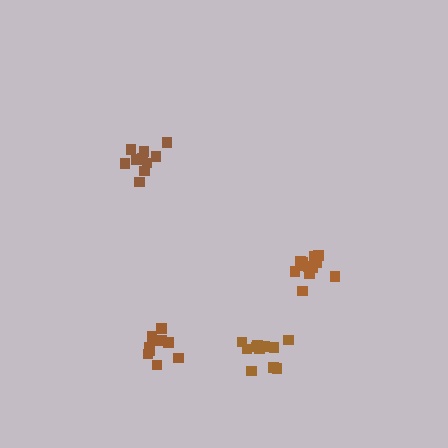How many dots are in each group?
Group 1: 13 dots, Group 2: 13 dots, Group 3: 10 dots, Group 4: 12 dots (48 total).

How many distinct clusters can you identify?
There are 4 distinct clusters.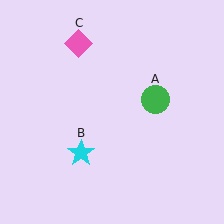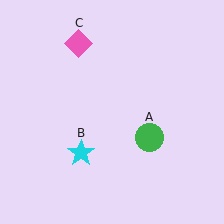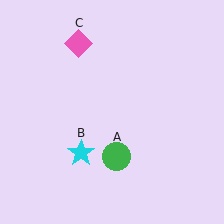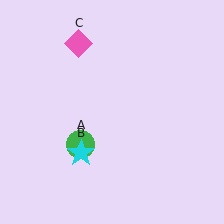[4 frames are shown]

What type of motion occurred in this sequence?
The green circle (object A) rotated clockwise around the center of the scene.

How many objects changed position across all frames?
1 object changed position: green circle (object A).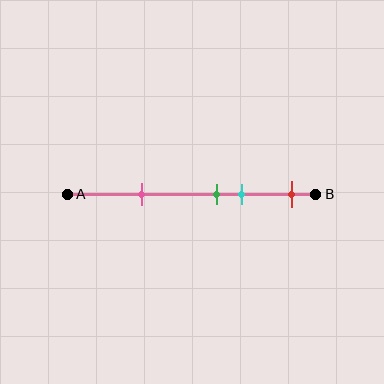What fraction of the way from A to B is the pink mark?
The pink mark is approximately 30% (0.3) of the way from A to B.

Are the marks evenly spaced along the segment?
No, the marks are not evenly spaced.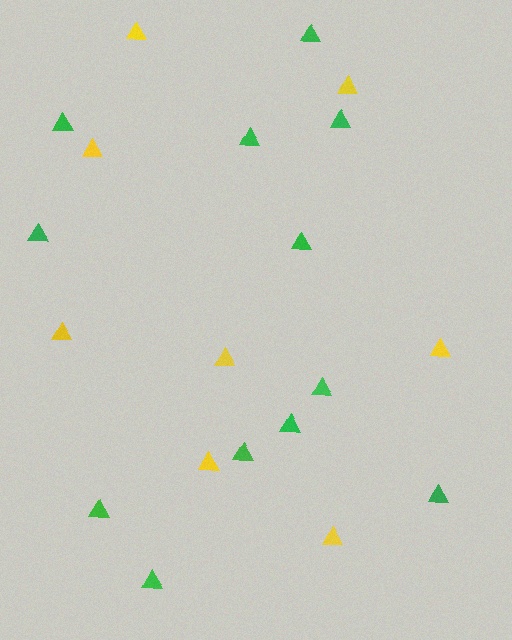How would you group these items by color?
There are 2 groups: one group of green triangles (12) and one group of yellow triangles (8).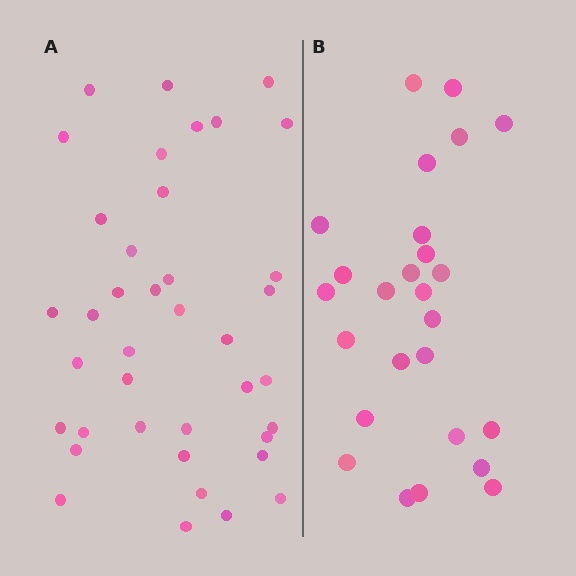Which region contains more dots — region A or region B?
Region A (the left region) has more dots.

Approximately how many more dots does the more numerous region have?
Region A has approximately 15 more dots than region B.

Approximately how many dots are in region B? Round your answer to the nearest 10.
About 30 dots. (The exact count is 26, which rounds to 30.)